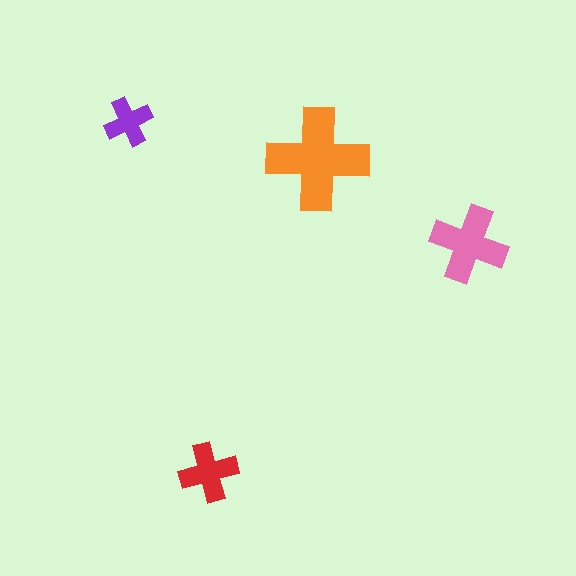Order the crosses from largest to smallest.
the orange one, the pink one, the red one, the purple one.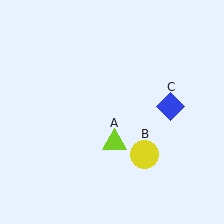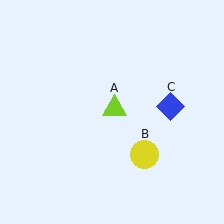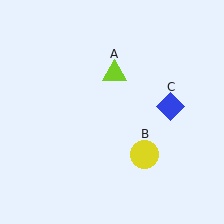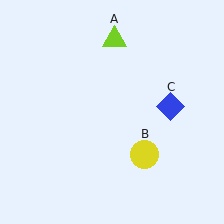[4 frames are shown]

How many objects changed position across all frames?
1 object changed position: lime triangle (object A).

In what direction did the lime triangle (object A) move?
The lime triangle (object A) moved up.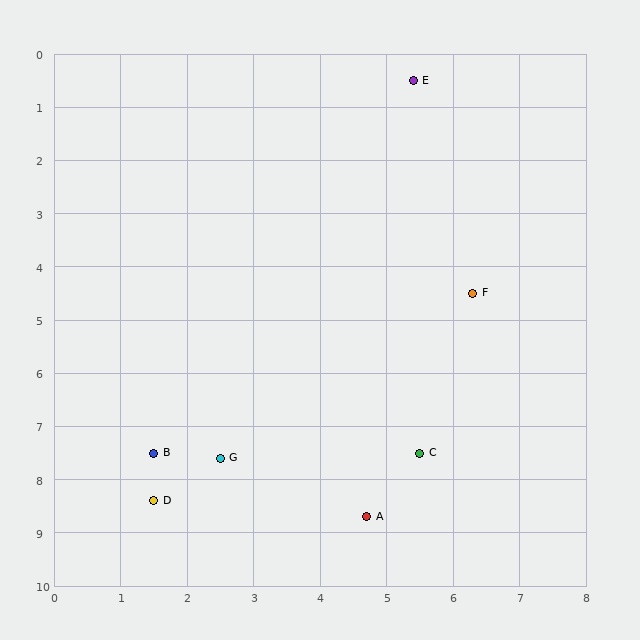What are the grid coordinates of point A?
Point A is at approximately (4.7, 8.7).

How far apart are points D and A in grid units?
Points D and A are about 3.2 grid units apart.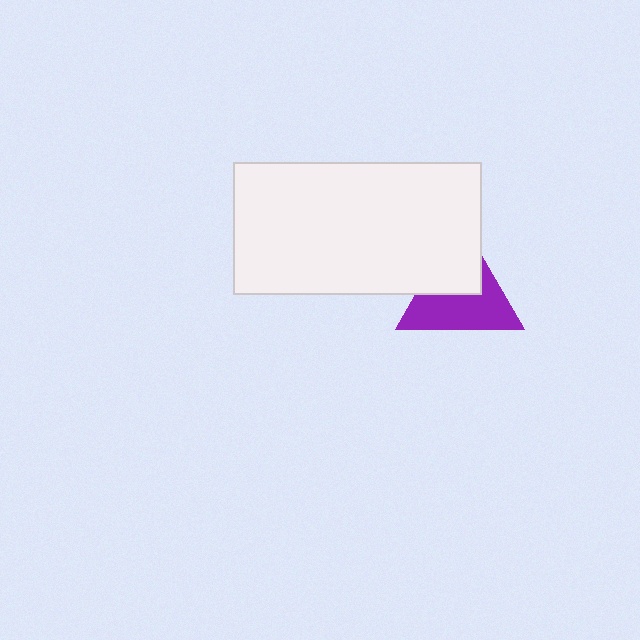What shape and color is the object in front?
The object in front is a white rectangle.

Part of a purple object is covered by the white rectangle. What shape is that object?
It is a triangle.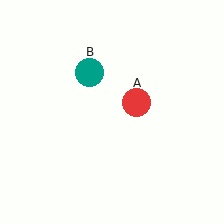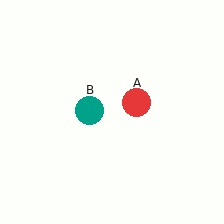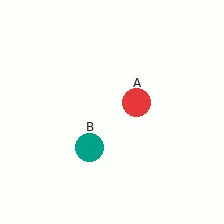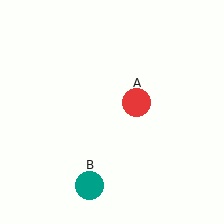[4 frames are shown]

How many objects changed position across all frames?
1 object changed position: teal circle (object B).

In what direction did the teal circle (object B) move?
The teal circle (object B) moved down.